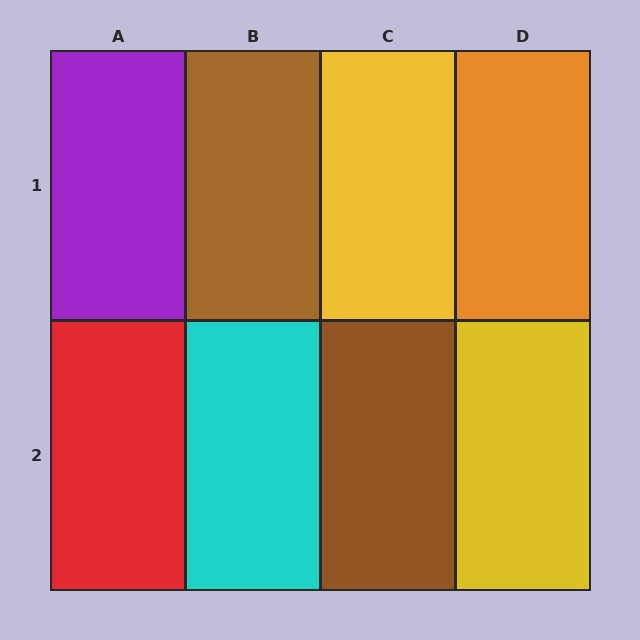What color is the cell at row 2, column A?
Red.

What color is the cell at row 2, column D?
Yellow.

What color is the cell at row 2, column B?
Cyan.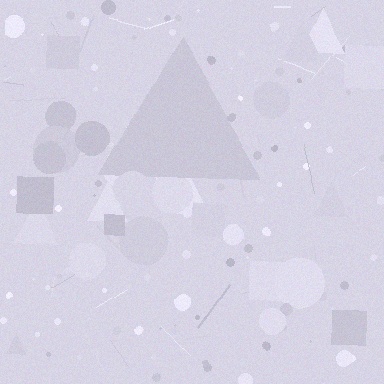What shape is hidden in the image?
A triangle is hidden in the image.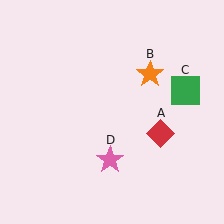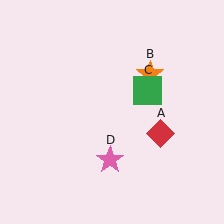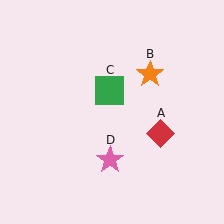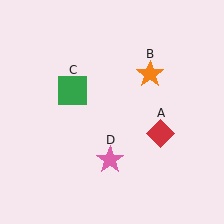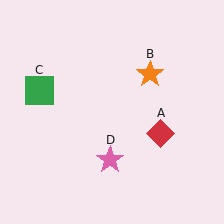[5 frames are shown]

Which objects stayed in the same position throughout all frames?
Red diamond (object A) and orange star (object B) and pink star (object D) remained stationary.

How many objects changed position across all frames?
1 object changed position: green square (object C).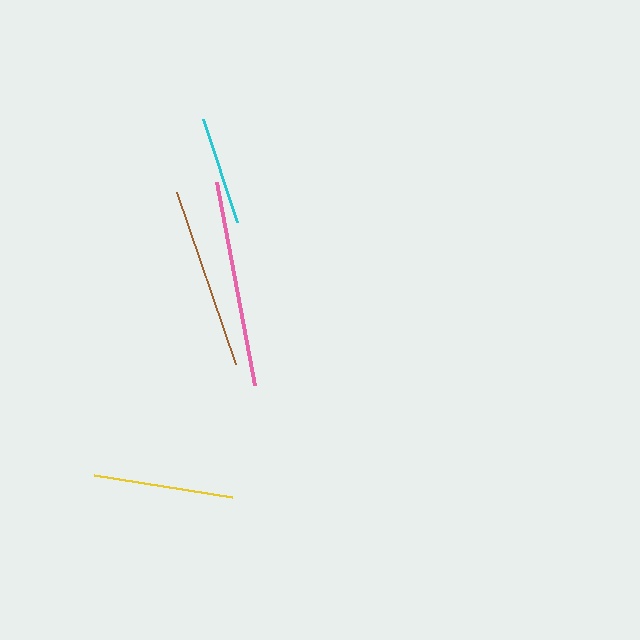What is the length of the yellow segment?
The yellow segment is approximately 139 pixels long.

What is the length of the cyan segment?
The cyan segment is approximately 108 pixels long.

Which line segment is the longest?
The pink line is the longest at approximately 207 pixels.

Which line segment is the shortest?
The cyan line is the shortest at approximately 108 pixels.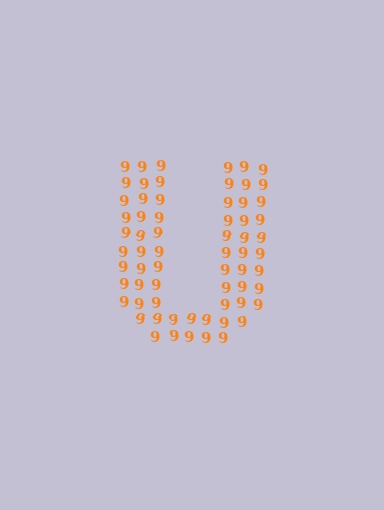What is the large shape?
The large shape is the letter U.